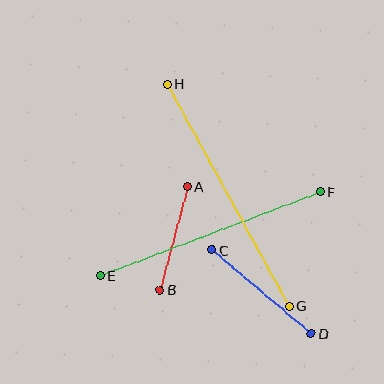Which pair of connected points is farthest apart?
Points G and H are farthest apart.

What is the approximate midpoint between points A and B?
The midpoint is at approximately (174, 238) pixels.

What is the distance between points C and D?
The distance is approximately 130 pixels.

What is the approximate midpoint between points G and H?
The midpoint is at approximately (228, 195) pixels.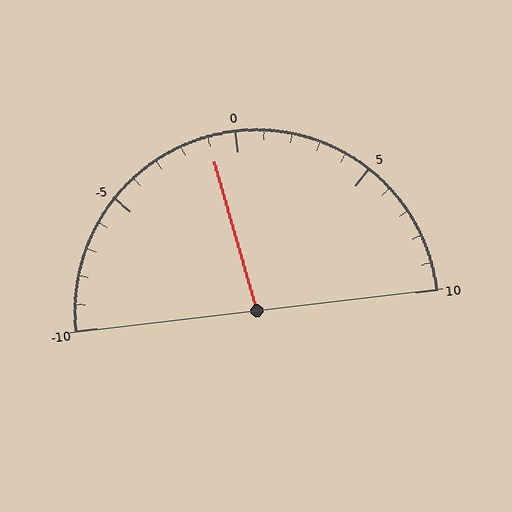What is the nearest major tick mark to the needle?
The nearest major tick mark is 0.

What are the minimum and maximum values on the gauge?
The gauge ranges from -10 to 10.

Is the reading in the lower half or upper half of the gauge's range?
The reading is in the lower half of the range (-10 to 10).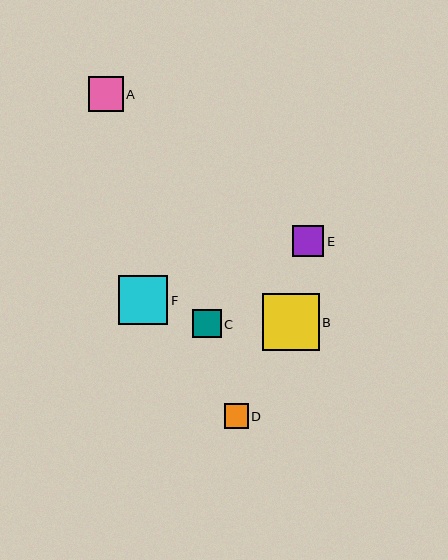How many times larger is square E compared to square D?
Square E is approximately 1.3 times the size of square D.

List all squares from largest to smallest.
From largest to smallest: B, F, A, E, C, D.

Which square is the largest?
Square B is the largest with a size of approximately 57 pixels.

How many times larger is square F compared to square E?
Square F is approximately 1.6 times the size of square E.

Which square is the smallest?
Square D is the smallest with a size of approximately 24 pixels.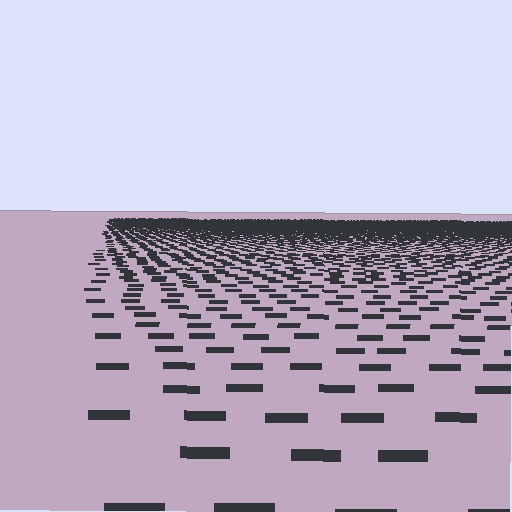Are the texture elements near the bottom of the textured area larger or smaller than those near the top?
Larger. Near the bottom, elements are closer to the viewer and appear at a bigger on-screen size.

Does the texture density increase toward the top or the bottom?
Density increases toward the top.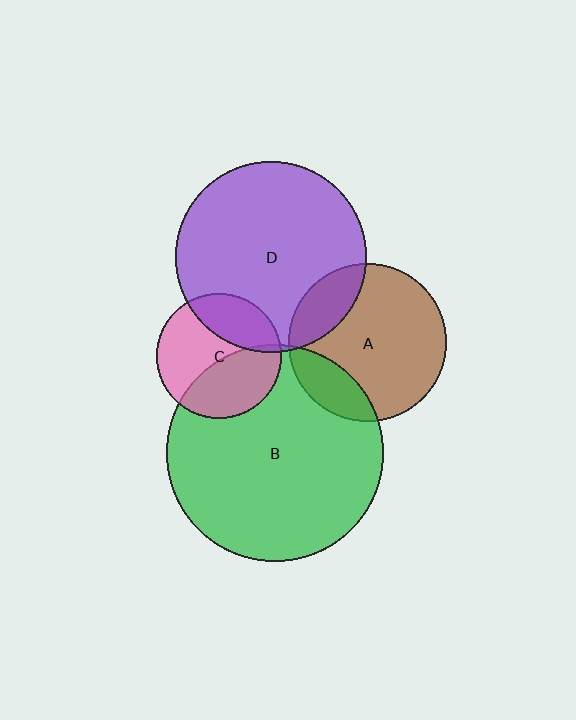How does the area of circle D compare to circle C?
Approximately 2.3 times.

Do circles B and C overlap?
Yes.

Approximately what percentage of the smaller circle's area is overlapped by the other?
Approximately 40%.